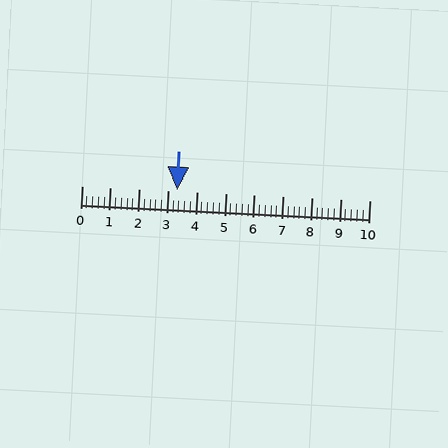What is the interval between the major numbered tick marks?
The major tick marks are spaced 1 units apart.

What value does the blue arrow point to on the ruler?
The blue arrow points to approximately 3.3.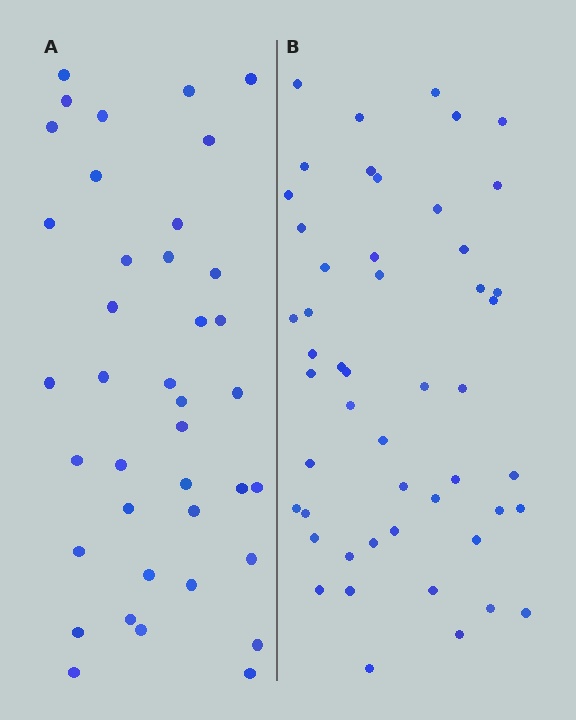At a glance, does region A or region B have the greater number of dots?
Region B (the right region) has more dots.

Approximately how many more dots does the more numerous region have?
Region B has roughly 12 or so more dots than region A.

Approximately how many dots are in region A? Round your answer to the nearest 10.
About 40 dots. (The exact count is 39, which rounds to 40.)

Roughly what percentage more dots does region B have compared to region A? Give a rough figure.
About 30% more.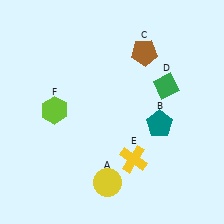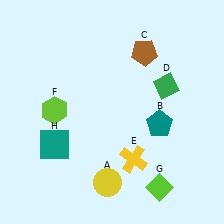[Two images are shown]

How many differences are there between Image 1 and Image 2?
There are 2 differences between the two images.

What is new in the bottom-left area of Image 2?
A teal square (H) was added in the bottom-left area of Image 2.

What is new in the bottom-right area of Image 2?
A lime diamond (G) was added in the bottom-right area of Image 2.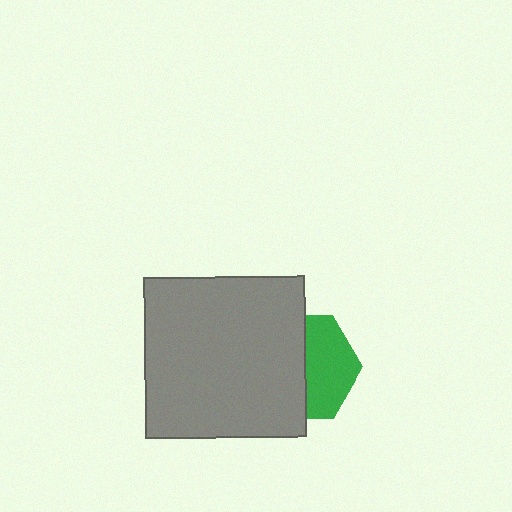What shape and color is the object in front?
The object in front is a gray square.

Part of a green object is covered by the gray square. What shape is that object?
It is a hexagon.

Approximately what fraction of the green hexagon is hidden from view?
Roughly 54% of the green hexagon is hidden behind the gray square.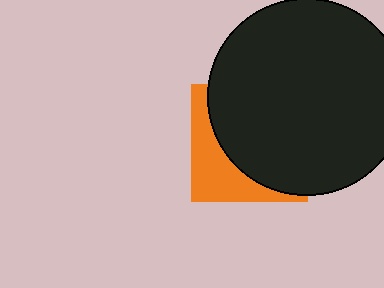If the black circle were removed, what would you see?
You would see the complete orange square.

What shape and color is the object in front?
The object in front is a black circle.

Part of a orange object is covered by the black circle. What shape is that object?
It is a square.